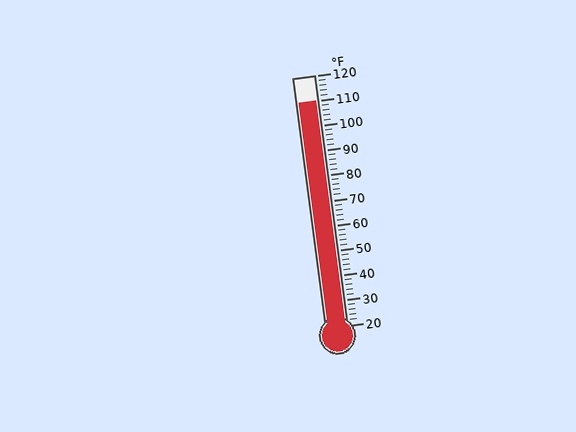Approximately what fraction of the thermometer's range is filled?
The thermometer is filled to approximately 90% of its range.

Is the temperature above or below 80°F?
The temperature is above 80°F.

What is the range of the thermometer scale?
The thermometer scale ranges from 20°F to 120°F.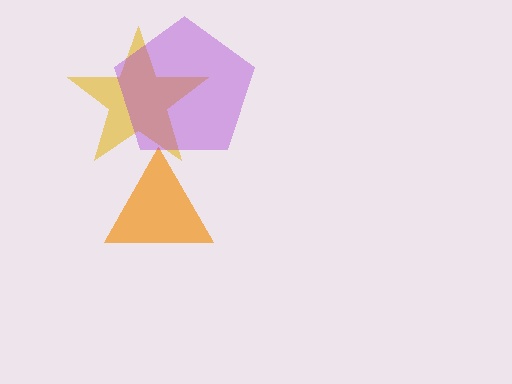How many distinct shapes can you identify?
There are 3 distinct shapes: a yellow star, an orange triangle, a purple pentagon.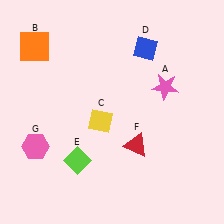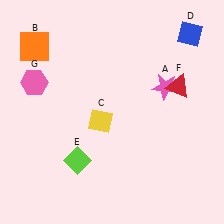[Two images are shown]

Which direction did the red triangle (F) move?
The red triangle (F) moved up.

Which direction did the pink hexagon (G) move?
The pink hexagon (G) moved up.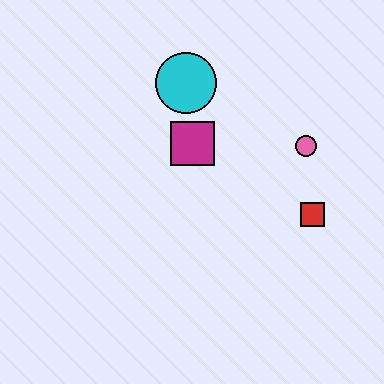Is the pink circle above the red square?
Yes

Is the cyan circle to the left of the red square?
Yes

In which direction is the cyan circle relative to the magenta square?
The cyan circle is above the magenta square.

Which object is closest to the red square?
The pink circle is closest to the red square.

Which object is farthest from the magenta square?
The red square is farthest from the magenta square.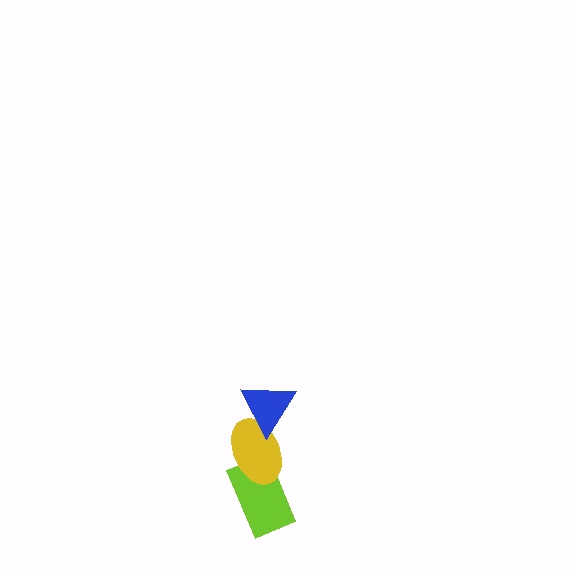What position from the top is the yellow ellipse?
The yellow ellipse is 2nd from the top.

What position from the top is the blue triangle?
The blue triangle is 1st from the top.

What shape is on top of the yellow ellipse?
The blue triangle is on top of the yellow ellipse.